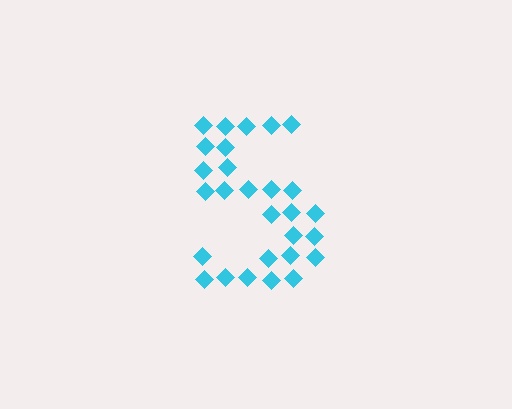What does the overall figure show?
The overall figure shows the digit 5.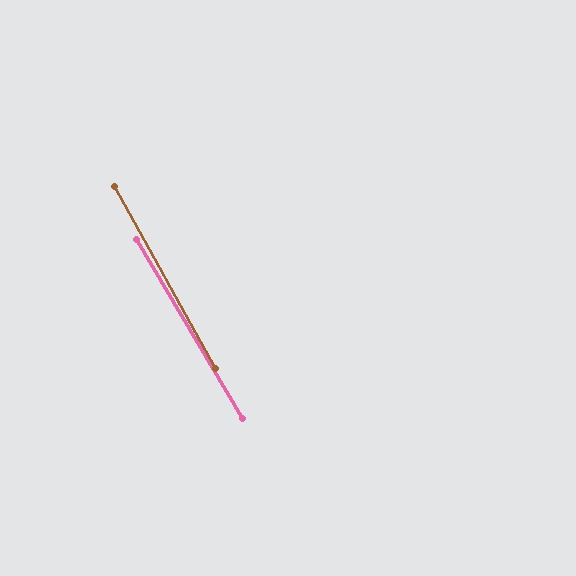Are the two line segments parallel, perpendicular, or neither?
Parallel — their directions differ by only 1.7°.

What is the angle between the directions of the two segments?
Approximately 2 degrees.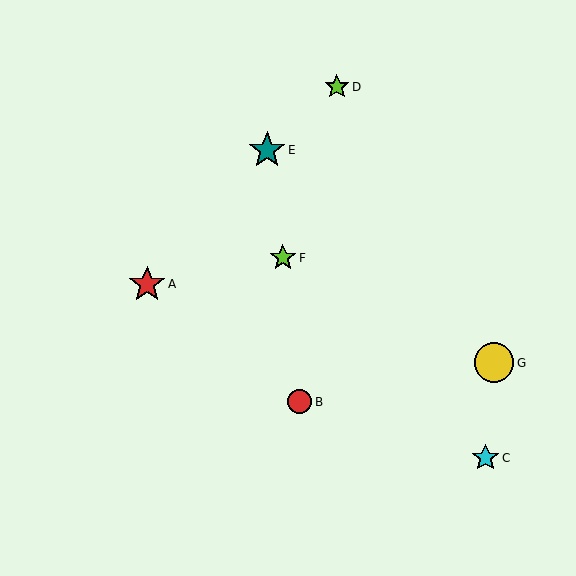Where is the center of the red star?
The center of the red star is at (147, 284).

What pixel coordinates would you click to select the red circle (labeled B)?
Click at (300, 402) to select the red circle B.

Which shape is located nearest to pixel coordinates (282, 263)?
The lime star (labeled F) at (283, 258) is nearest to that location.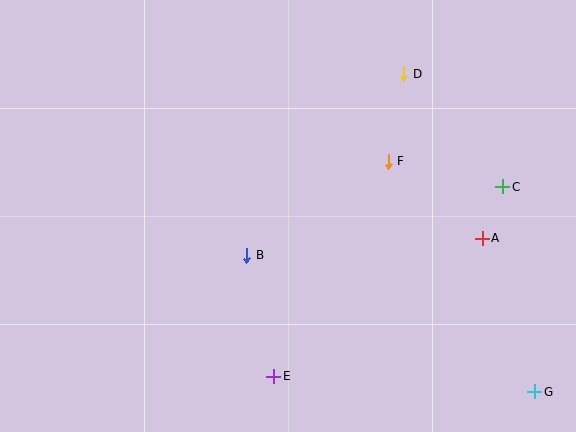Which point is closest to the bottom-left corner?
Point E is closest to the bottom-left corner.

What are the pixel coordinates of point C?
Point C is at (503, 187).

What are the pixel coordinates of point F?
Point F is at (388, 161).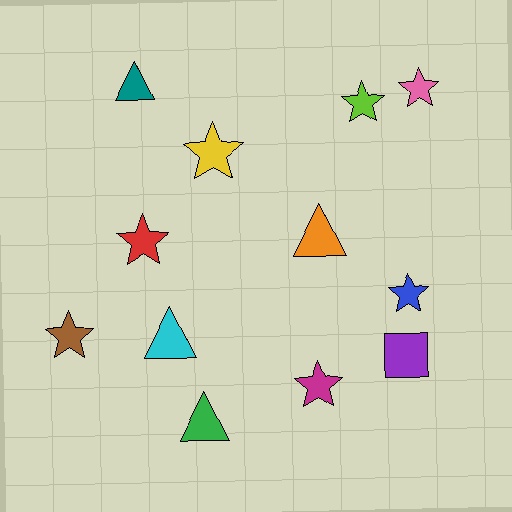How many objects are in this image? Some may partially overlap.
There are 12 objects.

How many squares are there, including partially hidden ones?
There is 1 square.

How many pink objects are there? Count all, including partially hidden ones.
There is 1 pink object.